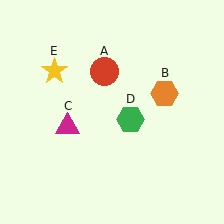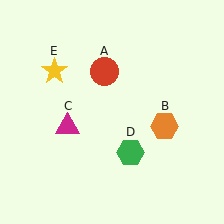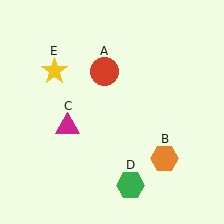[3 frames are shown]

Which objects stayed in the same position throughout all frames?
Red circle (object A) and magenta triangle (object C) and yellow star (object E) remained stationary.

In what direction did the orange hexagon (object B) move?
The orange hexagon (object B) moved down.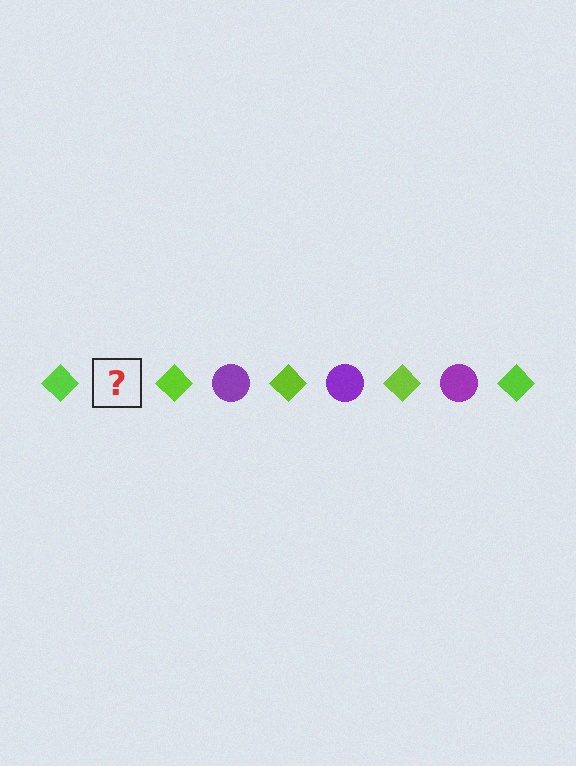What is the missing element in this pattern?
The missing element is a purple circle.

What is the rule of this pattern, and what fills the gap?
The rule is that the pattern alternates between lime diamond and purple circle. The gap should be filled with a purple circle.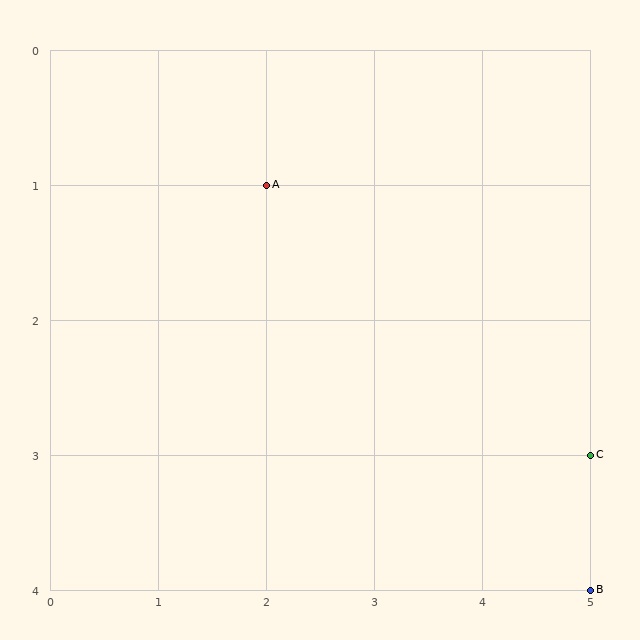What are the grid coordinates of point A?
Point A is at grid coordinates (2, 1).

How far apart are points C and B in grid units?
Points C and B are 1 row apart.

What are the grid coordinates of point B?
Point B is at grid coordinates (5, 4).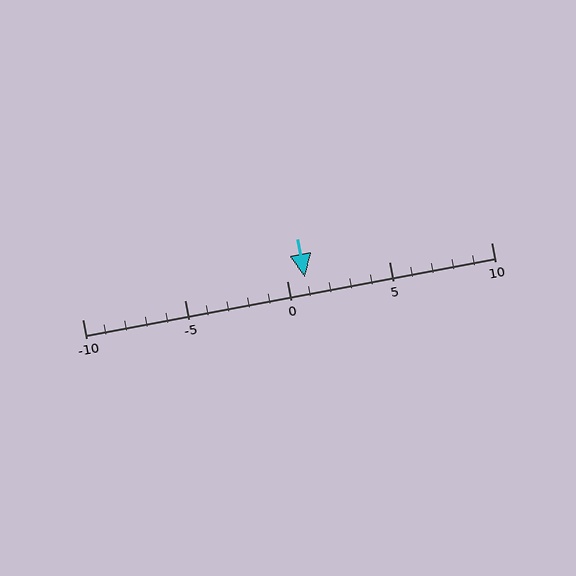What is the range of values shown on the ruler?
The ruler shows values from -10 to 10.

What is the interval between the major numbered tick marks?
The major tick marks are spaced 5 units apart.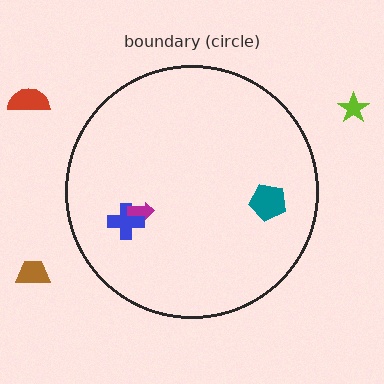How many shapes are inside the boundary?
3 inside, 3 outside.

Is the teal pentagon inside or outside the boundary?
Inside.